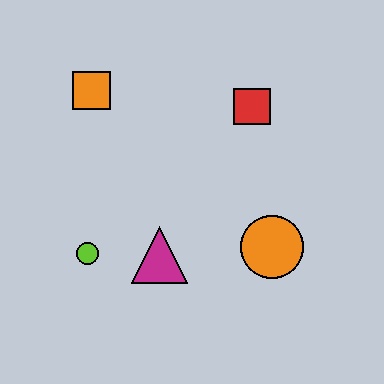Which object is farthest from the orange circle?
The orange square is farthest from the orange circle.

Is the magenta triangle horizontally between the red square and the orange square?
Yes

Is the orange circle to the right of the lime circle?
Yes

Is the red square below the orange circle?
No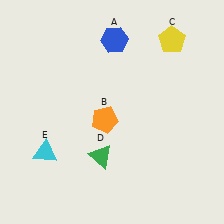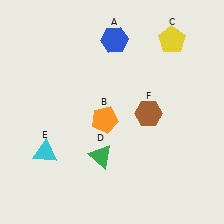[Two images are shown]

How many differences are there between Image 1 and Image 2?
There is 1 difference between the two images.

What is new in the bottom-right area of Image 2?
A brown hexagon (F) was added in the bottom-right area of Image 2.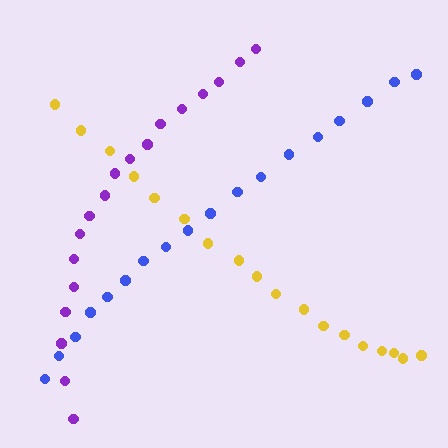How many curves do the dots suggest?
There are 3 distinct paths.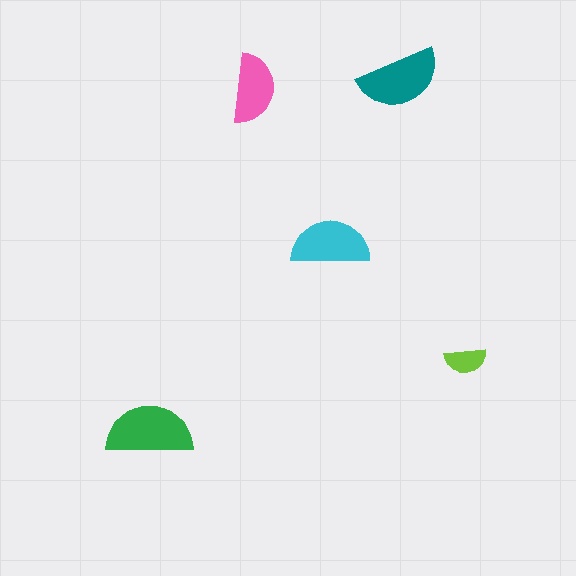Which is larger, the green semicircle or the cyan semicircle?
The green one.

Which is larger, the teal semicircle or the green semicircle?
The green one.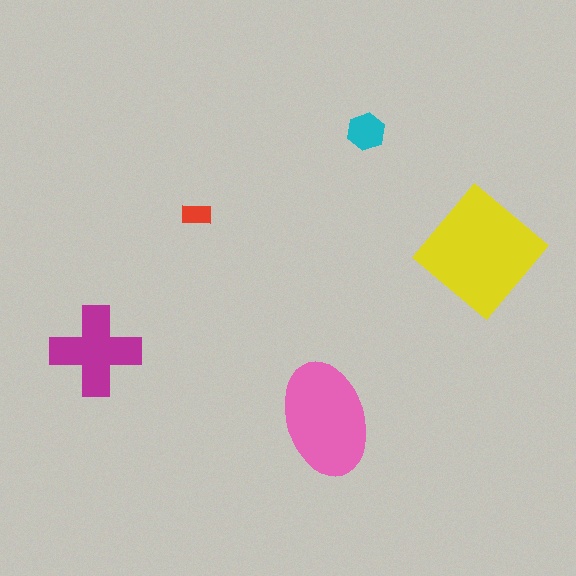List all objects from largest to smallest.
The yellow diamond, the pink ellipse, the magenta cross, the cyan hexagon, the red rectangle.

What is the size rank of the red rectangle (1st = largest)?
5th.